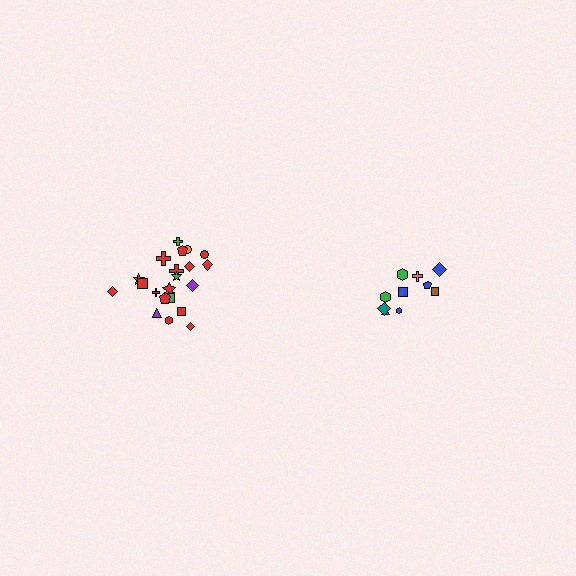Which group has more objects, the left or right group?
The left group.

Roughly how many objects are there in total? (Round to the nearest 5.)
Roughly 30 objects in total.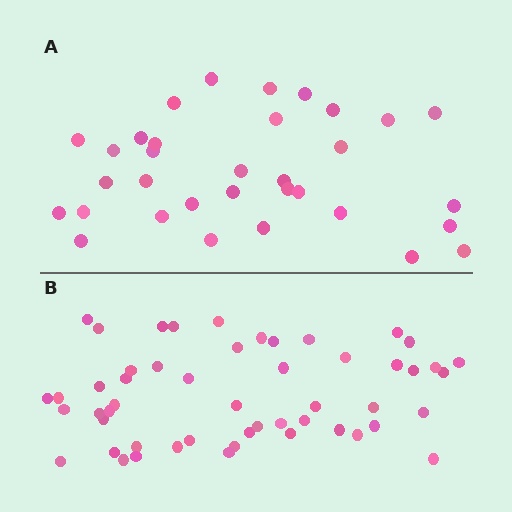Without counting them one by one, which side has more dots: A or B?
Region B (the bottom region) has more dots.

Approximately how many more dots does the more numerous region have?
Region B has approximately 20 more dots than region A.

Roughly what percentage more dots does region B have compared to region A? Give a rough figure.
About 60% more.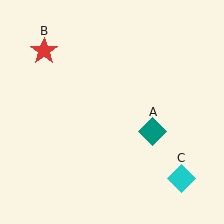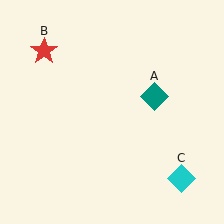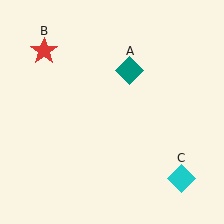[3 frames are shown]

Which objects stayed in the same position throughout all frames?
Red star (object B) and cyan diamond (object C) remained stationary.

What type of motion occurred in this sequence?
The teal diamond (object A) rotated counterclockwise around the center of the scene.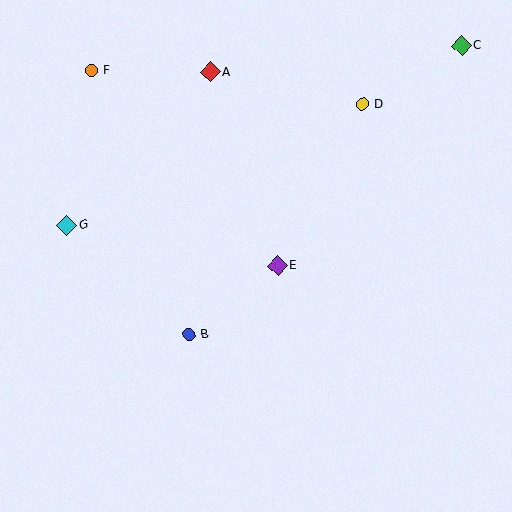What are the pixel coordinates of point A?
Point A is at (210, 72).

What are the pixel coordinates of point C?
Point C is at (461, 45).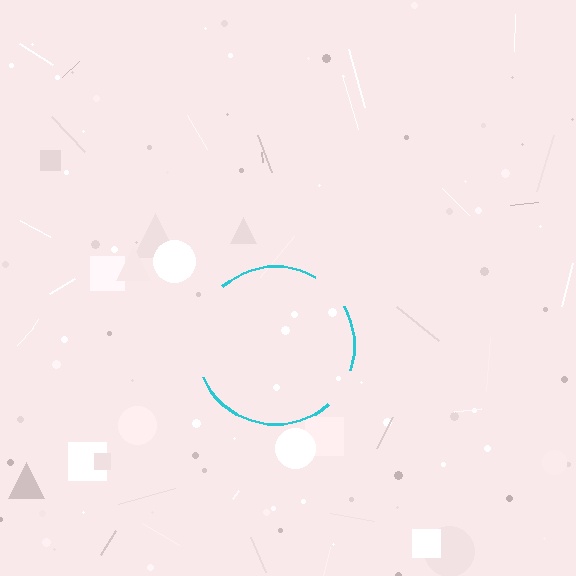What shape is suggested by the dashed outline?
The dashed outline suggests a circle.